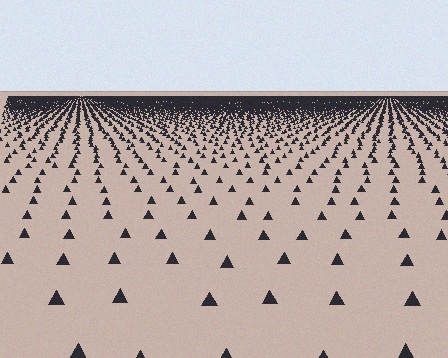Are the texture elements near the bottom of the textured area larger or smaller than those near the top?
Larger. Near the bottom, elements are closer to the viewer and appear at a bigger on-screen size.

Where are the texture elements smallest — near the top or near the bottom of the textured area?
Near the top.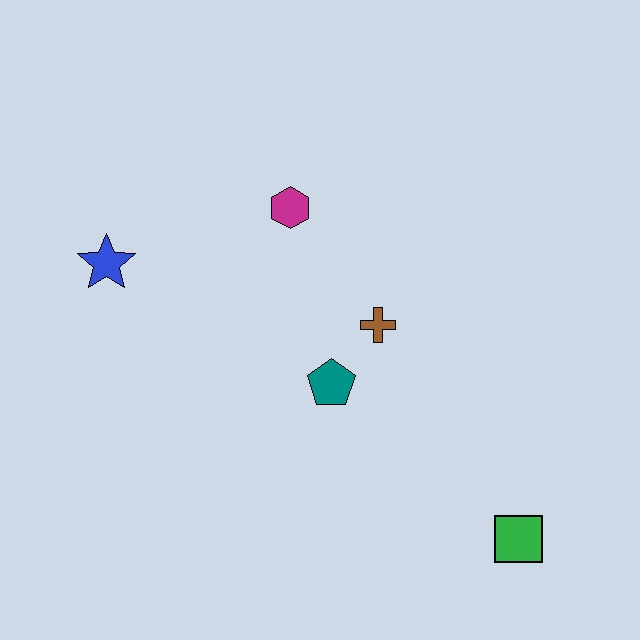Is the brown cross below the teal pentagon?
No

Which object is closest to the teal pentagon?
The brown cross is closest to the teal pentagon.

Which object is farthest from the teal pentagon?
The blue star is farthest from the teal pentagon.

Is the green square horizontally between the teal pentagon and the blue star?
No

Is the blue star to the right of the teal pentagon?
No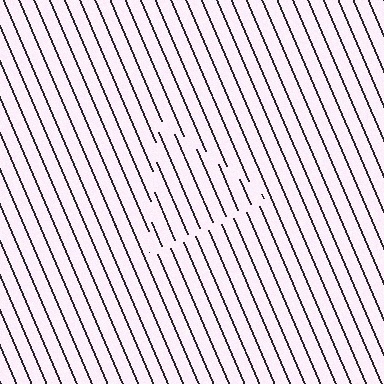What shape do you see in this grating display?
An illusory triangle. The interior of the shape contains the same grating, shifted by half a period — the contour is defined by the phase discontinuity where line-ends from the inner and outer gratings abut.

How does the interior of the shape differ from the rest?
The interior of the shape contains the same grating, shifted by half a period — the contour is defined by the phase discontinuity where line-ends from the inner and outer gratings abut.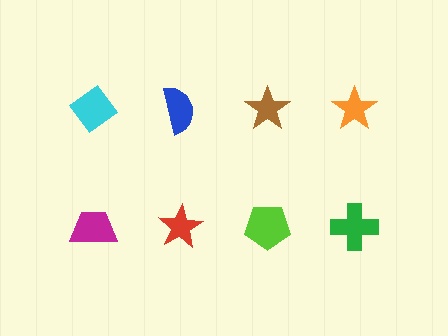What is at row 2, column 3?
A lime pentagon.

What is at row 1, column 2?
A blue semicircle.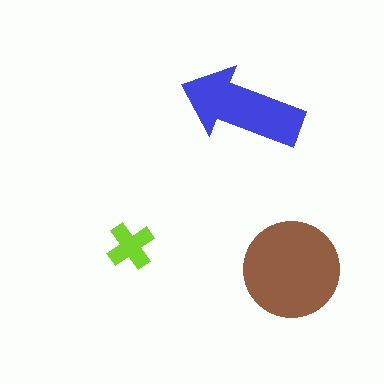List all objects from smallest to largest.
The lime cross, the blue arrow, the brown circle.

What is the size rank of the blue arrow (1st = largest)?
2nd.